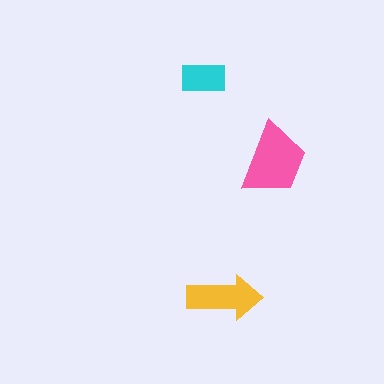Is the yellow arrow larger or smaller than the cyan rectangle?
Larger.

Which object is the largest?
The pink trapezoid.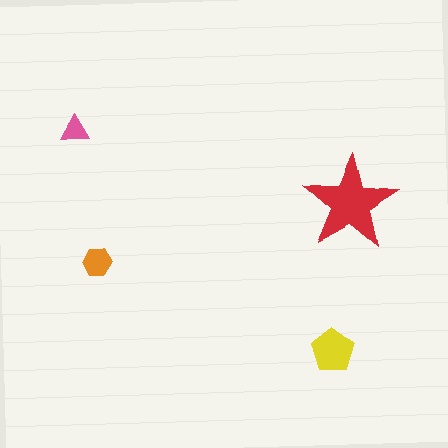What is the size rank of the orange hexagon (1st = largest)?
3rd.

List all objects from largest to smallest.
The red star, the yellow pentagon, the orange hexagon, the pink triangle.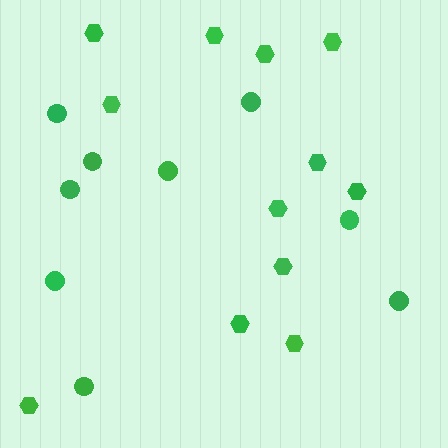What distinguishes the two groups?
There are 2 groups: one group of circles (9) and one group of hexagons (12).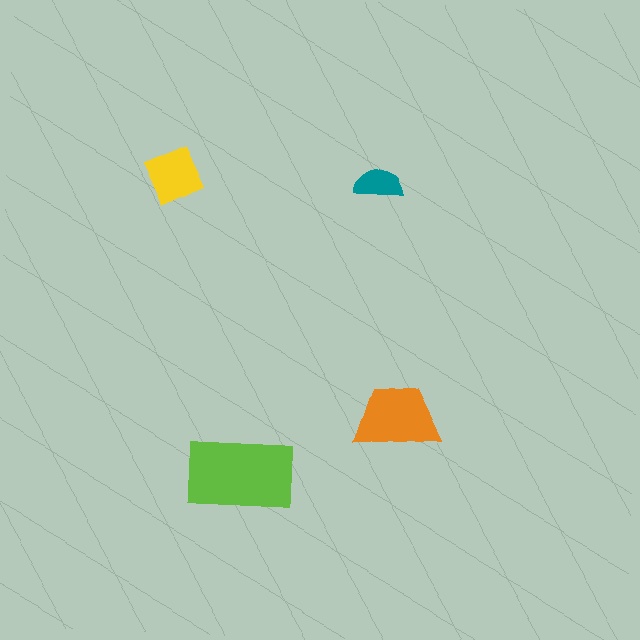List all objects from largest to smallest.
The lime rectangle, the orange trapezoid, the yellow diamond, the teal semicircle.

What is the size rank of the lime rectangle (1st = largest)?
1st.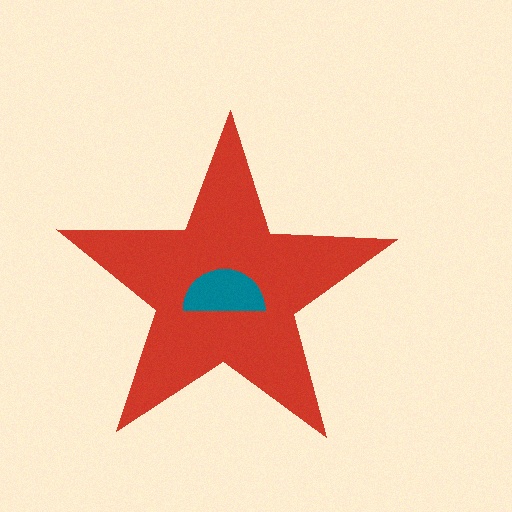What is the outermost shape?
The red star.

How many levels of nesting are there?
2.